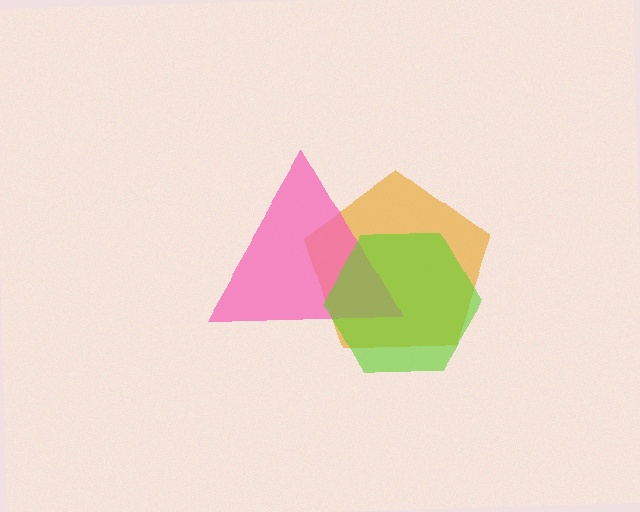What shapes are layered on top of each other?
The layered shapes are: an orange pentagon, a pink triangle, a lime hexagon.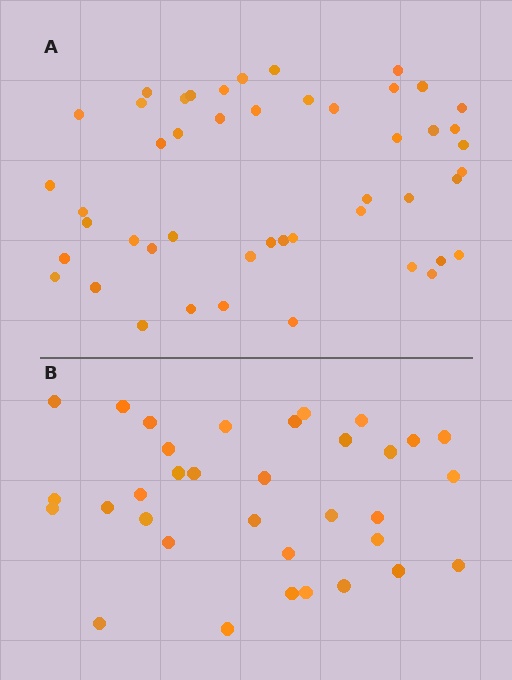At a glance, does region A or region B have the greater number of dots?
Region A (the top region) has more dots.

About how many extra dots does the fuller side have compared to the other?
Region A has approximately 15 more dots than region B.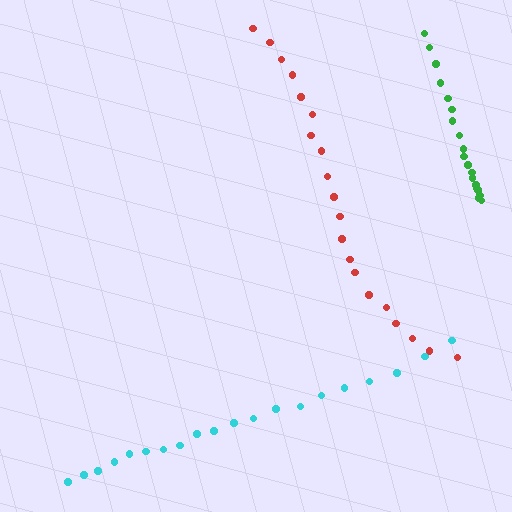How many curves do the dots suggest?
There are 3 distinct paths.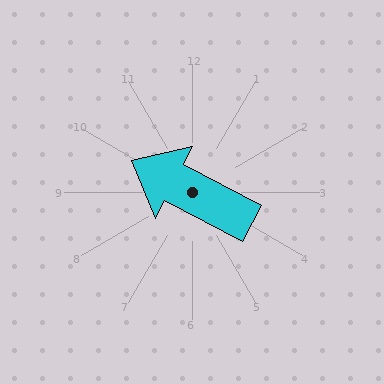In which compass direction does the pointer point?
Northwest.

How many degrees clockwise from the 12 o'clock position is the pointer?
Approximately 298 degrees.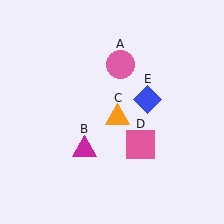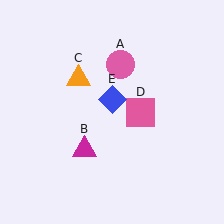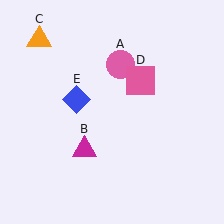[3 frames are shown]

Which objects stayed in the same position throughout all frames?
Pink circle (object A) and magenta triangle (object B) remained stationary.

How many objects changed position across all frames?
3 objects changed position: orange triangle (object C), pink square (object D), blue diamond (object E).